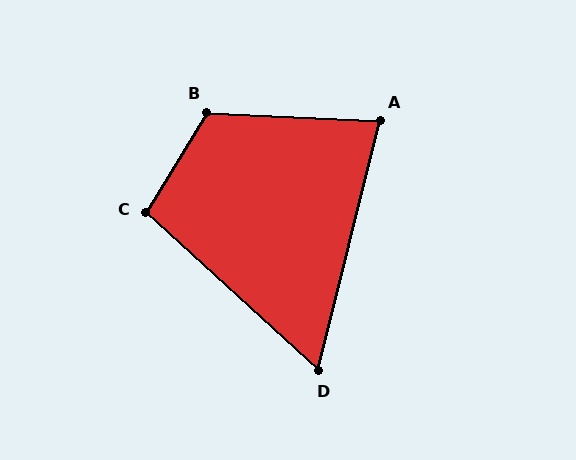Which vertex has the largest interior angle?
B, at approximately 118 degrees.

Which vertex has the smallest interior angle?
D, at approximately 62 degrees.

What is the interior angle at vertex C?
Approximately 101 degrees (obtuse).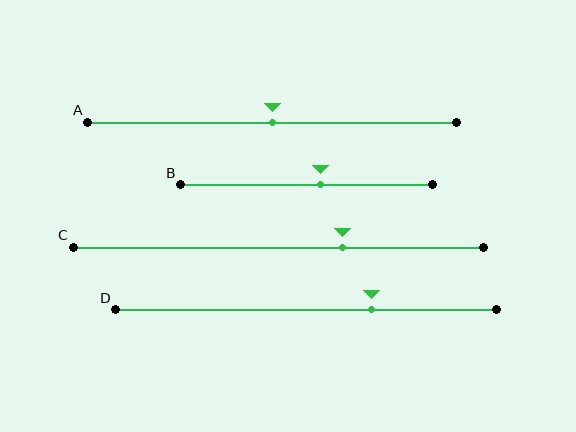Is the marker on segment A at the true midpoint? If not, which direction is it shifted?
Yes, the marker on segment A is at the true midpoint.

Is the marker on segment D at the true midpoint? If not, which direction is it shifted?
No, the marker on segment D is shifted to the right by about 17% of the segment length.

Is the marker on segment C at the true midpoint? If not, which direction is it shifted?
No, the marker on segment C is shifted to the right by about 15% of the segment length.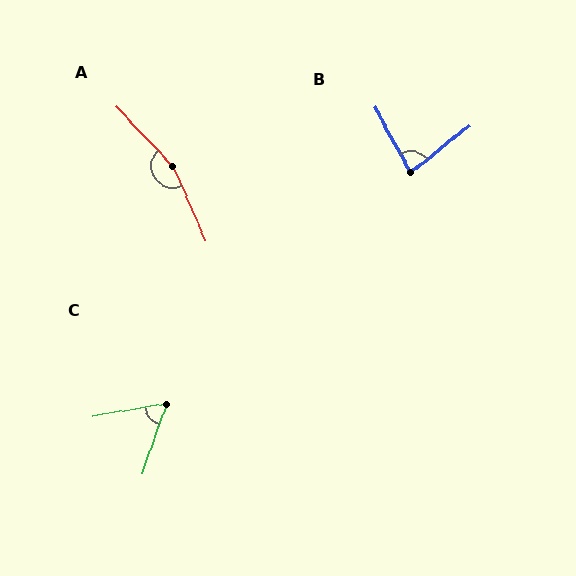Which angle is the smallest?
C, at approximately 62 degrees.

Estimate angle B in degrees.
Approximately 80 degrees.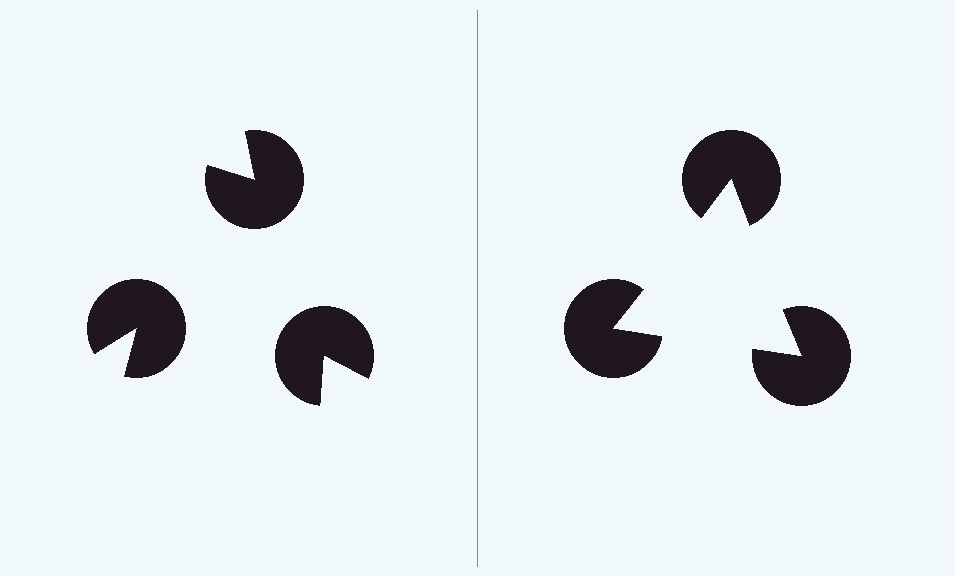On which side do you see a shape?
An illusory triangle appears on the right side. On the left side the wedge cuts are rotated, so no coherent shape forms.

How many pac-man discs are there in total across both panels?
6 — 3 on each side.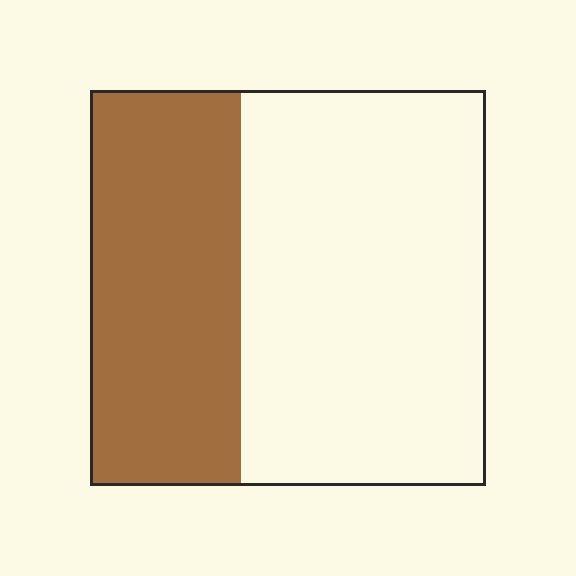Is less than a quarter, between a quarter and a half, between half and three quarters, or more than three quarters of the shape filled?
Between a quarter and a half.